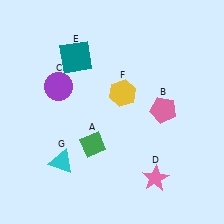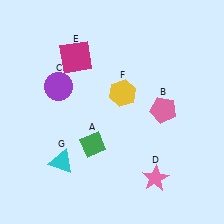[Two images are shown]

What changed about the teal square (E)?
In Image 1, E is teal. In Image 2, it changed to magenta.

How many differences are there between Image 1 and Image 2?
There is 1 difference between the two images.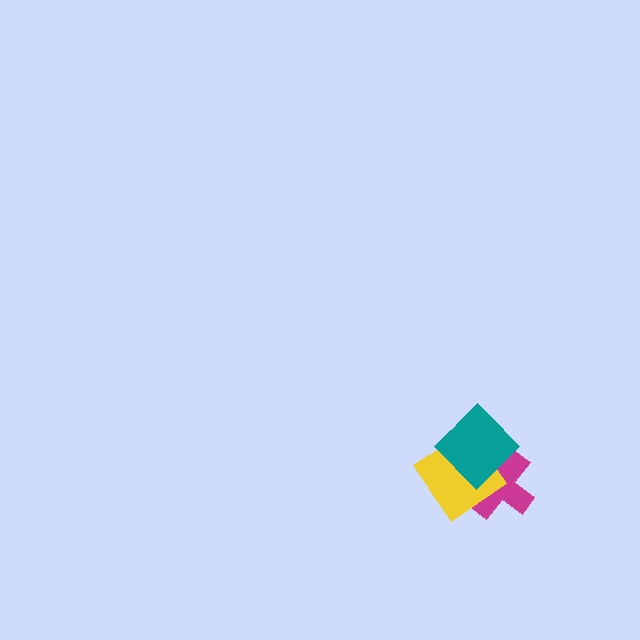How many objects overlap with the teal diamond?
2 objects overlap with the teal diamond.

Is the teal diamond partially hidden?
No, no other shape covers it.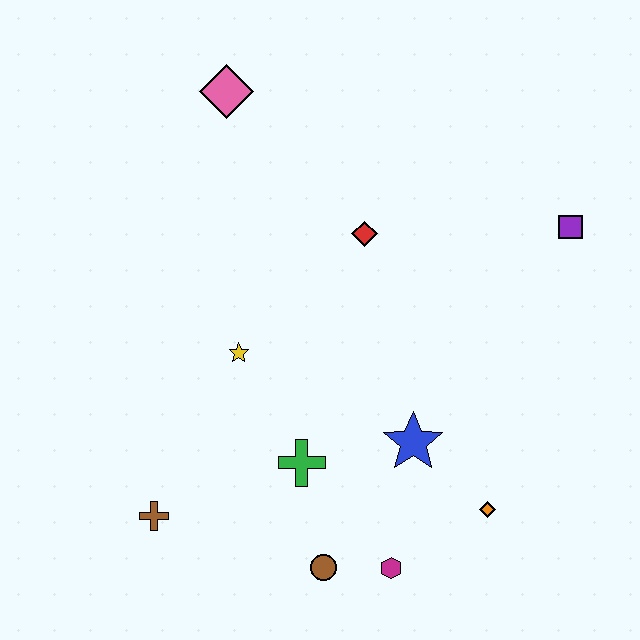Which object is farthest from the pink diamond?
The magenta hexagon is farthest from the pink diamond.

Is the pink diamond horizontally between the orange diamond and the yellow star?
No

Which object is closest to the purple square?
The red diamond is closest to the purple square.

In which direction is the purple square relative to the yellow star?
The purple square is to the right of the yellow star.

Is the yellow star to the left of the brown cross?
No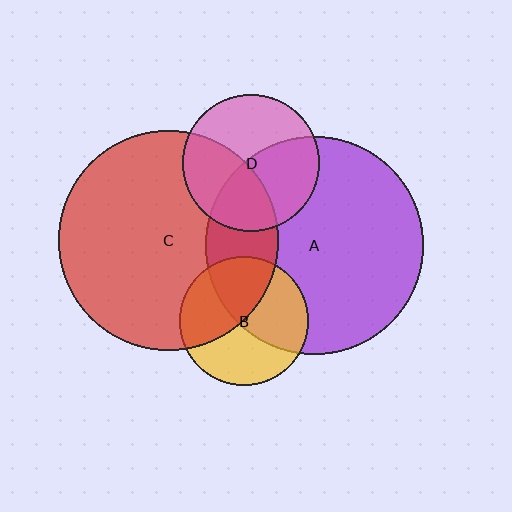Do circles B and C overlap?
Yes.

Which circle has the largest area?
Circle C (red).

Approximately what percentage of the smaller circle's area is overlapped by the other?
Approximately 45%.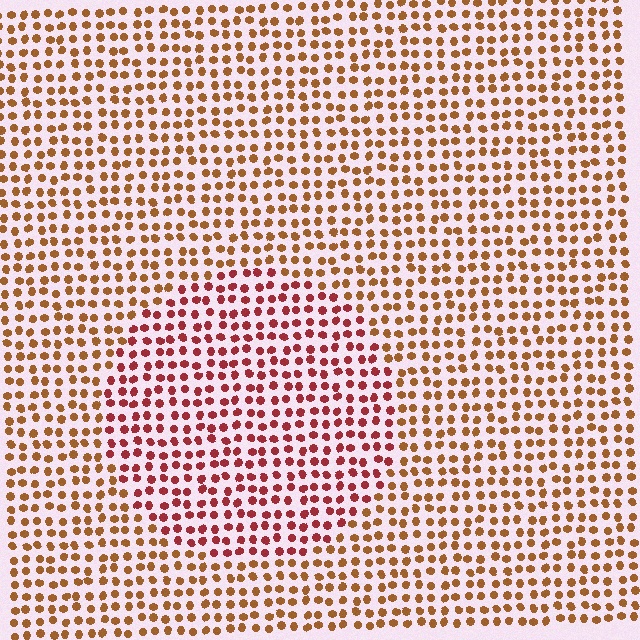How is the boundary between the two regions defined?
The boundary is defined purely by a slight shift in hue (about 34 degrees). Spacing, size, and orientation are identical on both sides.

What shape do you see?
I see a circle.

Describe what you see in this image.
The image is filled with small brown elements in a uniform arrangement. A circle-shaped region is visible where the elements are tinted to a slightly different hue, forming a subtle color boundary.